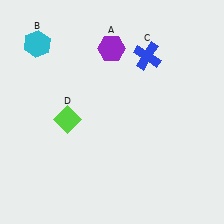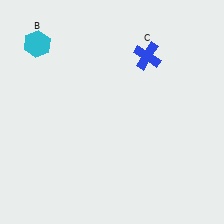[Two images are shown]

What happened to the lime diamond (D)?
The lime diamond (D) was removed in Image 2. It was in the bottom-left area of Image 1.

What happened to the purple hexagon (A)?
The purple hexagon (A) was removed in Image 2. It was in the top-left area of Image 1.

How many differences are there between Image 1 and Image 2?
There are 2 differences between the two images.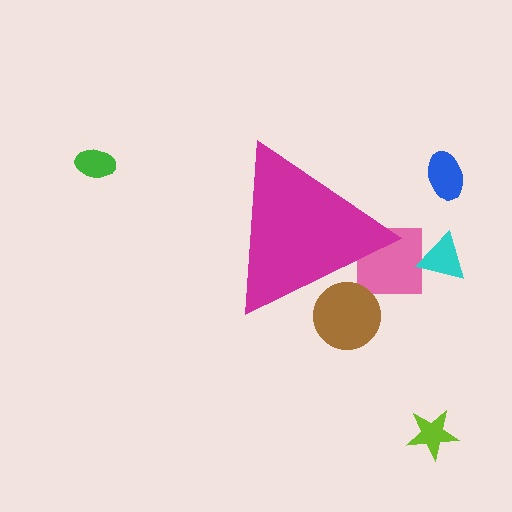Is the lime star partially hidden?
No, the lime star is fully visible.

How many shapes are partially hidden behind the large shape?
2 shapes are partially hidden.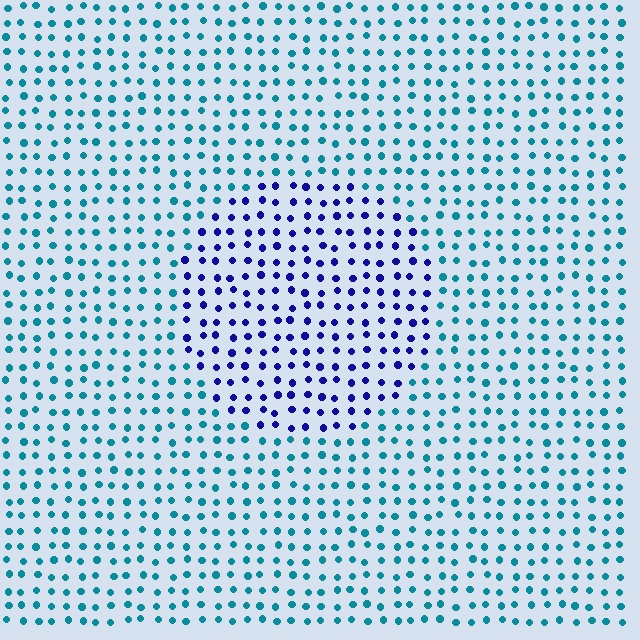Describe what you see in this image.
The image is filled with small teal elements in a uniform arrangement. A circle-shaped region is visible where the elements are tinted to a slightly different hue, forming a subtle color boundary.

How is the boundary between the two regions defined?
The boundary is defined purely by a slight shift in hue (about 56 degrees). Spacing, size, and orientation are identical on both sides.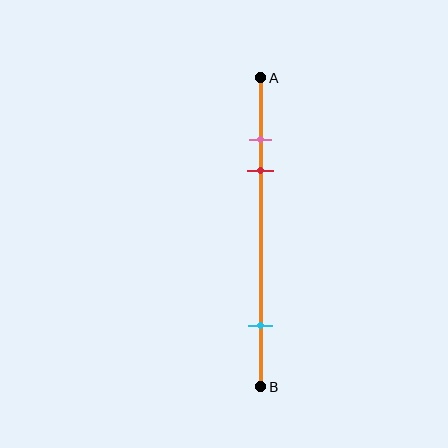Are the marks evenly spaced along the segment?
No, the marks are not evenly spaced.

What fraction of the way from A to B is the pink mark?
The pink mark is approximately 20% (0.2) of the way from A to B.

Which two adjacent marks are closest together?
The pink and red marks are the closest adjacent pair.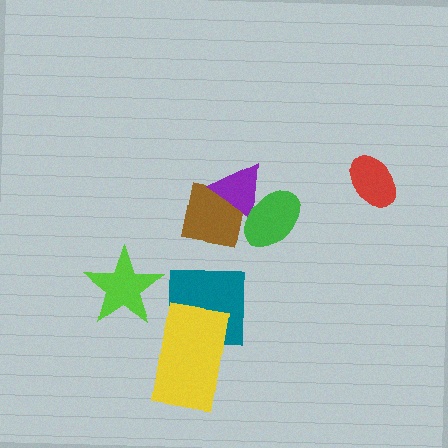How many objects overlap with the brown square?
1 object overlaps with the brown square.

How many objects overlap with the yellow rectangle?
1 object overlaps with the yellow rectangle.